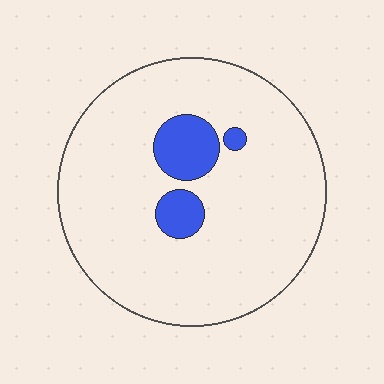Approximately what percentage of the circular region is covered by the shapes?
Approximately 10%.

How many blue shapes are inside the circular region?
3.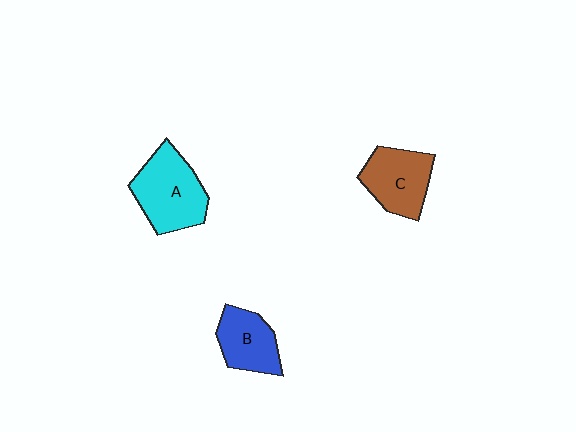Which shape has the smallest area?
Shape B (blue).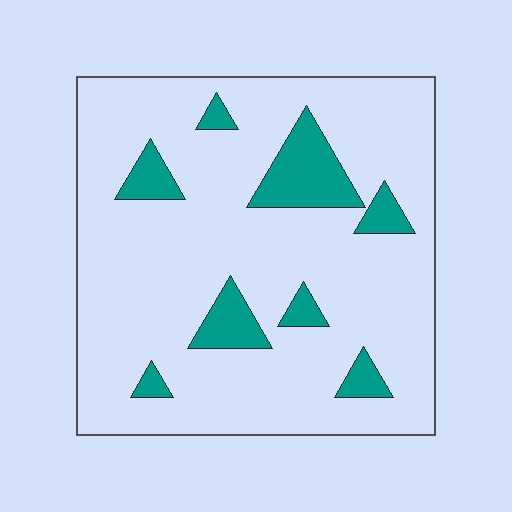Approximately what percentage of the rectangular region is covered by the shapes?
Approximately 15%.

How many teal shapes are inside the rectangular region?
8.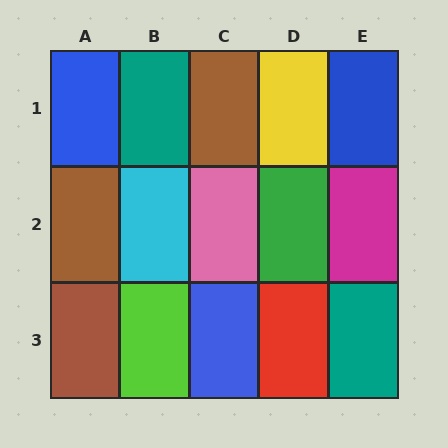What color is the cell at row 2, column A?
Brown.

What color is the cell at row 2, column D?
Green.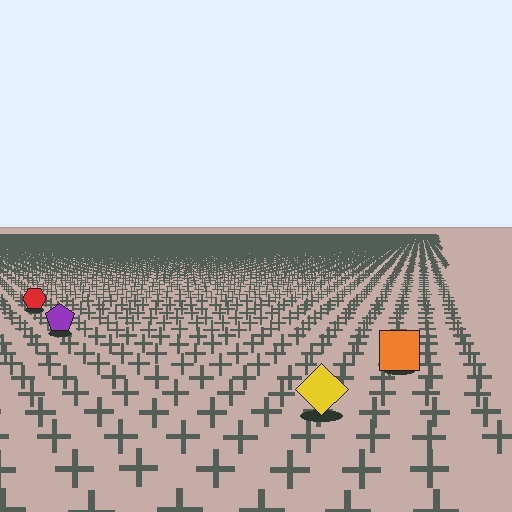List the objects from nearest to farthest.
From nearest to farthest: the yellow diamond, the orange square, the purple pentagon, the red hexagon.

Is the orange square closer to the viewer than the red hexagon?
Yes. The orange square is closer — you can tell from the texture gradient: the ground texture is coarser near it.